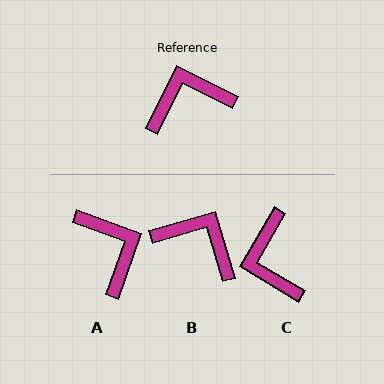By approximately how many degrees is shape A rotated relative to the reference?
Approximately 84 degrees clockwise.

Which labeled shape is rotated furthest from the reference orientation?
C, about 86 degrees away.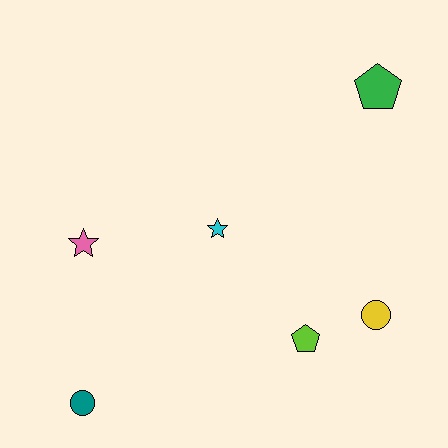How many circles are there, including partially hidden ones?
There are 2 circles.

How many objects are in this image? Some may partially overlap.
There are 6 objects.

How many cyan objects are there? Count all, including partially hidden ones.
There is 1 cyan object.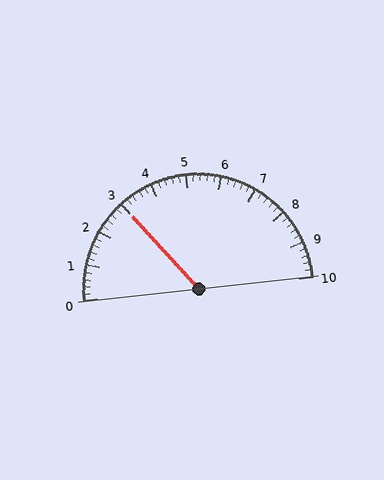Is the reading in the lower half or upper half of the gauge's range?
The reading is in the lower half of the range (0 to 10).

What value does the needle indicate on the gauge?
The needle indicates approximately 3.0.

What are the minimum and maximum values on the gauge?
The gauge ranges from 0 to 10.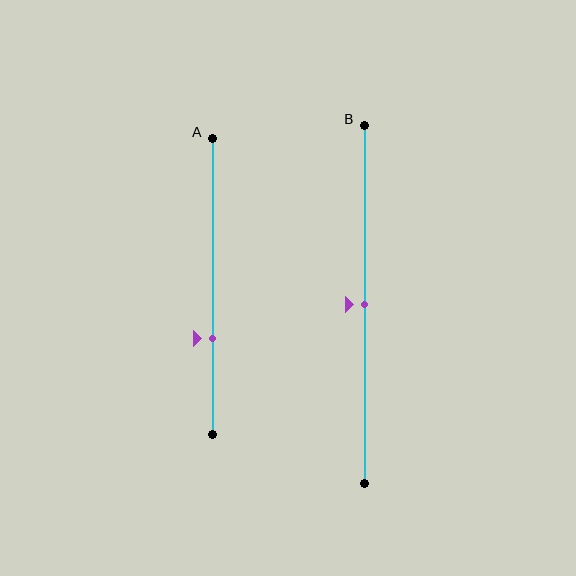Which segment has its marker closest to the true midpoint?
Segment B has its marker closest to the true midpoint.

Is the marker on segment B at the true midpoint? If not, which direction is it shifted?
Yes, the marker on segment B is at the true midpoint.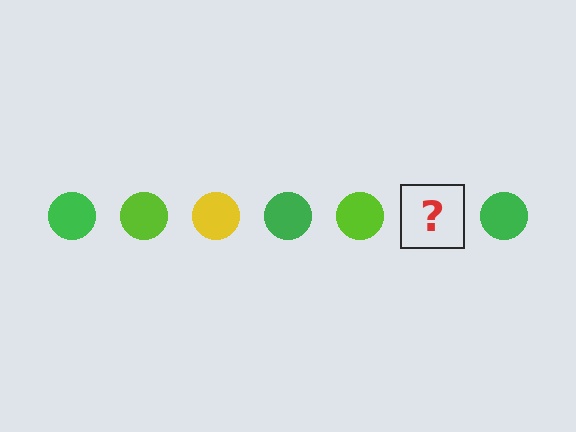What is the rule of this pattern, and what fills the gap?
The rule is that the pattern cycles through green, lime, yellow circles. The gap should be filled with a yellow circle.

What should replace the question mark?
The question mark should be replaced with a yellow circle.